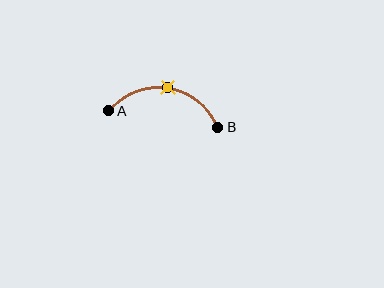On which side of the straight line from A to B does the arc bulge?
The arc bulges above the straight line connecting A and B.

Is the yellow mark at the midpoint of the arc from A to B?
Yes. The yellow mark lies on the arc at equal arc-length from both A and B — it is the arc midpoint.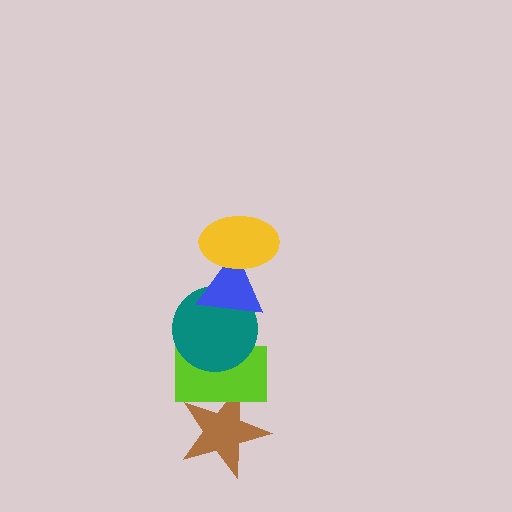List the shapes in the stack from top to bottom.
From top to bottom: the yellow ellipse, the blue triangle, the teal circle, the lime rectangle, the brown star.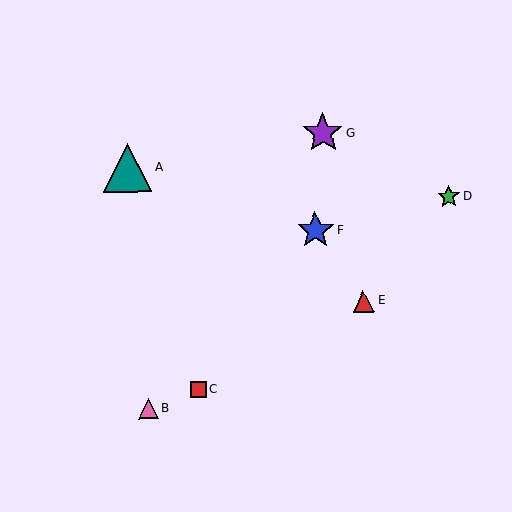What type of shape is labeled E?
Shape E is a red triangle.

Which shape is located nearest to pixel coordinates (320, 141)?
The purple star (labeled G) at (323, 133) is nearest to that location.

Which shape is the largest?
The teal triangle (labeled A) is the largest.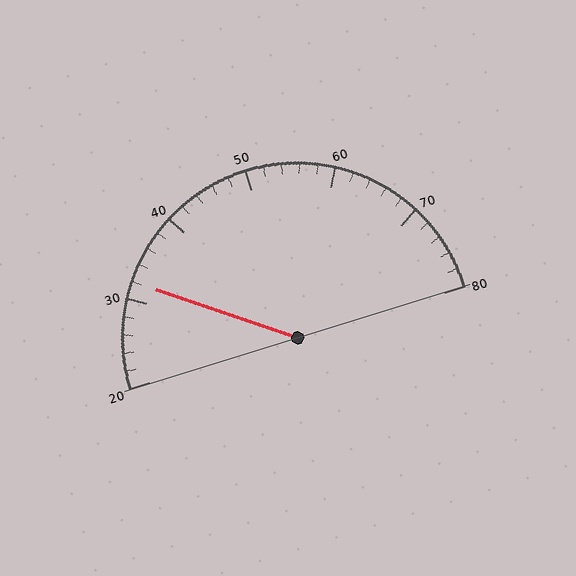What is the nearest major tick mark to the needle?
The nearest major tick mark is 30.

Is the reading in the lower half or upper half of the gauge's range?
The reading is in the lower half of the range (20 to 80).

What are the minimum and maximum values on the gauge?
The gauge ranges from 20 to 80.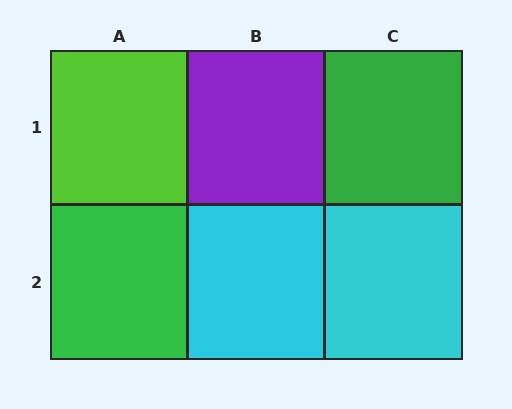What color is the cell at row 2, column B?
Cyan.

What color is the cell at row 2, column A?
Green.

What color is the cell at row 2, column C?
Cyan.